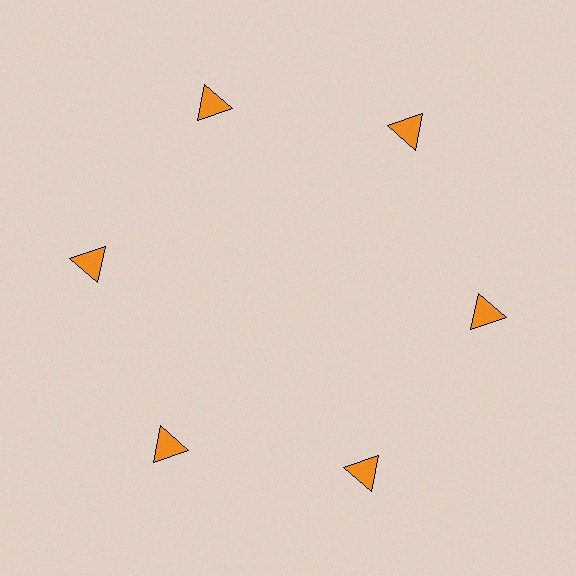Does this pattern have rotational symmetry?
Yes, this pattern has 6-fold rotational symmetry. It looks the same after rotating 60 degrees around the center.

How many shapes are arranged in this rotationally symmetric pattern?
There are 6 shapes, arranged in 6 groups of 1.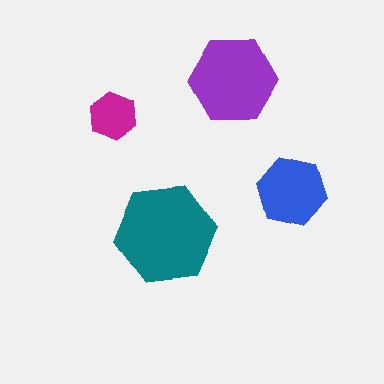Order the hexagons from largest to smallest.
the teal one, the purple one, the blue one, the magenta one.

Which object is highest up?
The purple hexagon is topmost.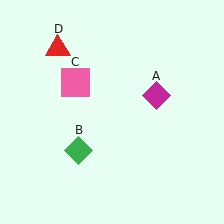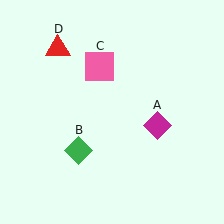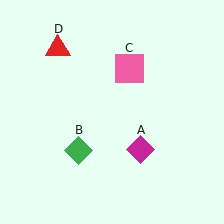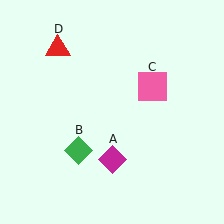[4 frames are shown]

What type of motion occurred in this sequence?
The magenta diamond (object A), pink square (object C) rotated clockwise around the center of the scene.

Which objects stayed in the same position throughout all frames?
Green diamond (object B) and red triangle (object D) remained stationary.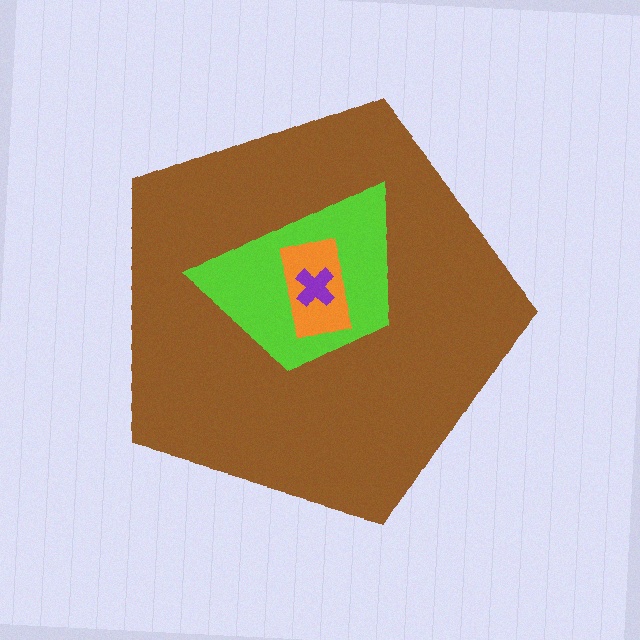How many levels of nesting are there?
4.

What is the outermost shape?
The brown pentagon.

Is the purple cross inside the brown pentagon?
Yes.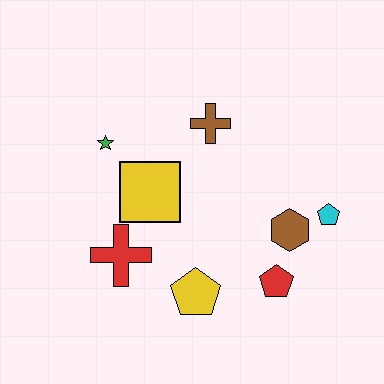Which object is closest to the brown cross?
The yellow square is closest to the brown cross.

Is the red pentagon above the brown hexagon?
No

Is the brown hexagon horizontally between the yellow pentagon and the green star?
No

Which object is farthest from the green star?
The cyan pentagon is farthest from the green star.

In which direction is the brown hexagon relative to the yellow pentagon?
The brown hexagon is to the right of the yellow pentagon.